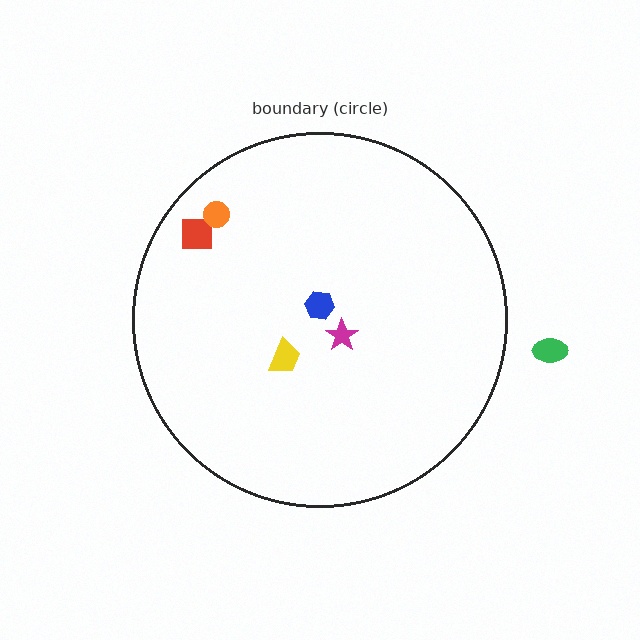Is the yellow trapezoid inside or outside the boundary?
Inside.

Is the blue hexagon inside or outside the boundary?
Inside.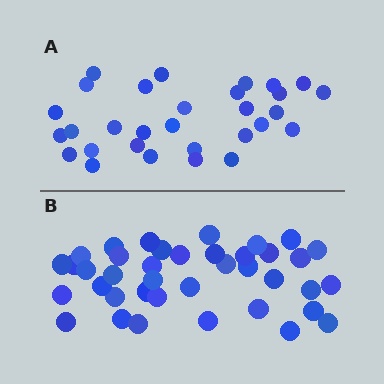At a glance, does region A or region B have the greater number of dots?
Region B (the bottom region) has more dots.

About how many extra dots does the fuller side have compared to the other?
Region B has roughly 8 or so more dots than region A.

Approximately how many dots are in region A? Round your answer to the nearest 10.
About 30 dots.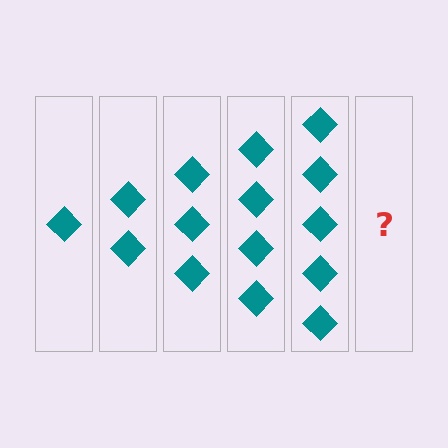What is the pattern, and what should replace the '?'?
The pattern is that each step adds one more diamond. The '?' should be 6 diamonds.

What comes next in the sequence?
The next element should be 6 diamonds.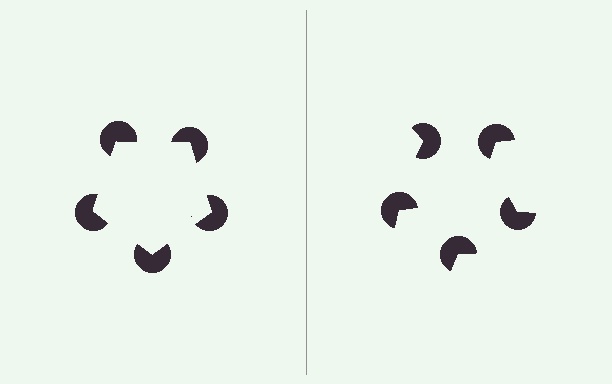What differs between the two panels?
The pac-man discs are positioned identically on both sides; only the wedge orientations differ. On the left they align to a pentagon; on the right they are misaligned.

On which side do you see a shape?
An illusory pentagon appears on the left side. On the right side the wedge cuts are rotated, so no coherent shape forms.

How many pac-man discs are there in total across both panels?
10 — 5 on each side.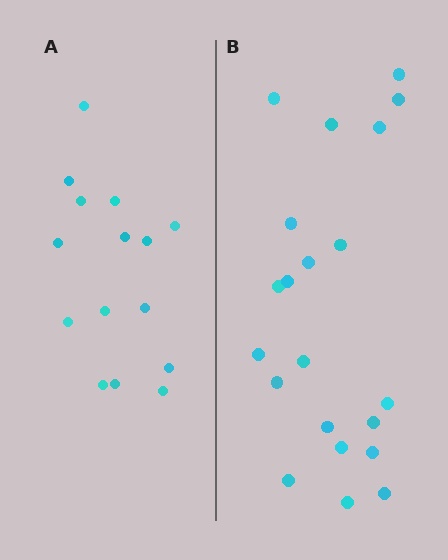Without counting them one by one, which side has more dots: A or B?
Region B (the right region) has more dots.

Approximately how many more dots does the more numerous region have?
Region B has about 6 more dots than region A.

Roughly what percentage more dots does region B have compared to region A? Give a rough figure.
About 40% more.